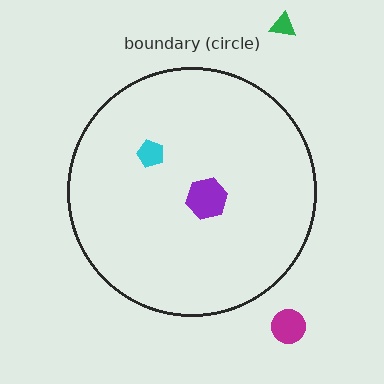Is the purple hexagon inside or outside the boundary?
Inside.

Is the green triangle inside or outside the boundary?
Outside.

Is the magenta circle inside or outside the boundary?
Outside.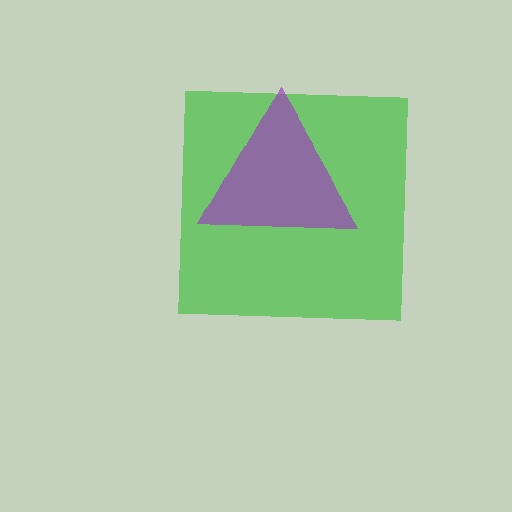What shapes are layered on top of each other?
The layered shapes are: a green square, a purple triangle.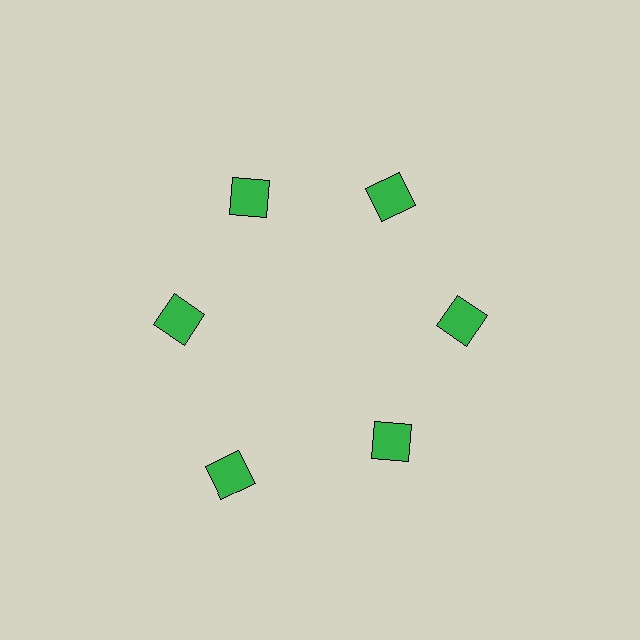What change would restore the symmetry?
The symmetry would be restored by moving it inward, back onto the ring so that all 6 squares sit at equal angles and equal distance from the center.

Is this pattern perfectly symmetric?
No. The 6 green squares are arranged in a ring, but one element near the 7 o'clock position is pushed outward from the center, breaking the 6-fold rotational symmetry.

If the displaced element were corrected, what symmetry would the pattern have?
It would have 6-fold rotational symmetry — the pattern would map onto itself every 60 degrees.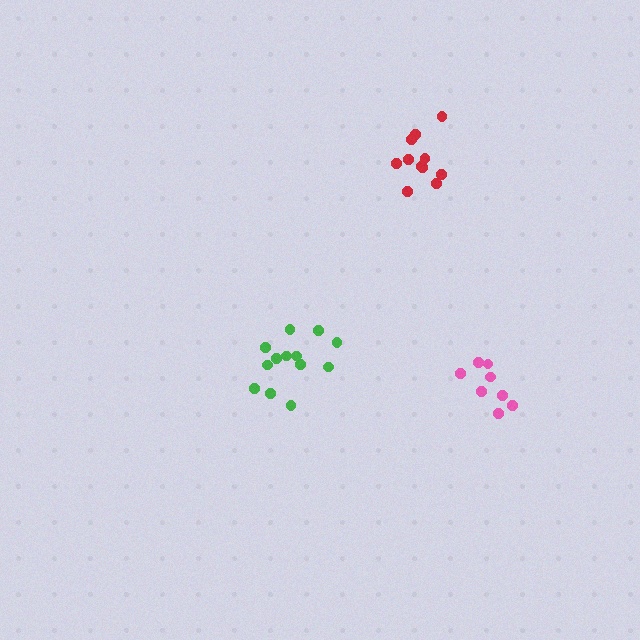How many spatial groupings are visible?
There are 3 spatial groupings.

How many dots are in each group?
Group 1: 8 dots, Group 2: 11 dots, Group 3: 13 dots (32 total).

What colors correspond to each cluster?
The clusters are colored: pink, red, green.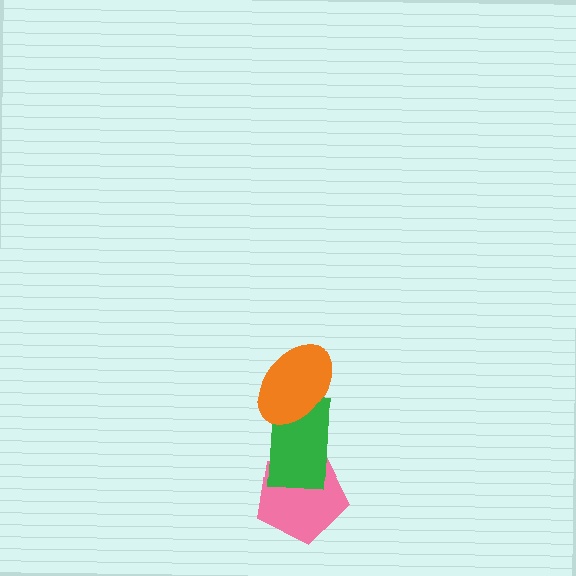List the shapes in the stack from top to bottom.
From top to bottom: the orange ellipse, the green rectangle, the pink pentagon.